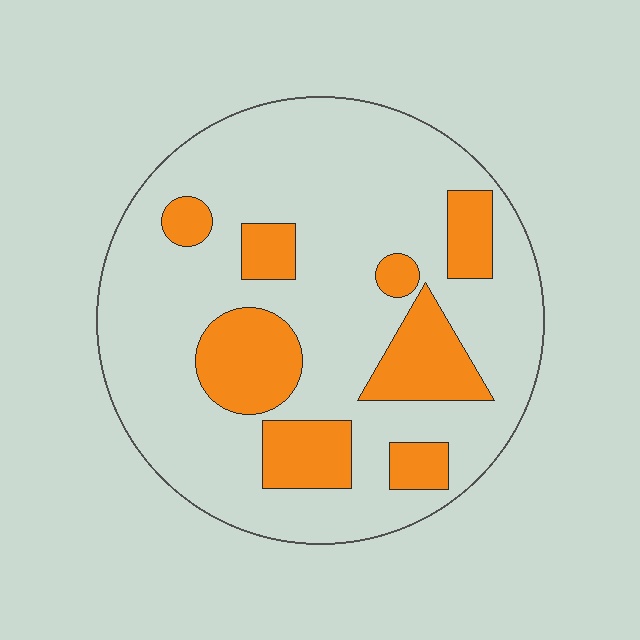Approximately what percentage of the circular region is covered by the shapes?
Approximately 25%.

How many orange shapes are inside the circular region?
8.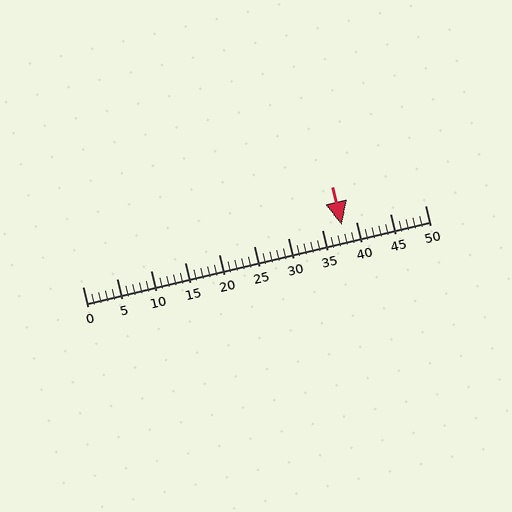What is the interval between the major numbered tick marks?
The major tick marks are spaced 5 units apart.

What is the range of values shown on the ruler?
The ruler shows values from 0 to 50.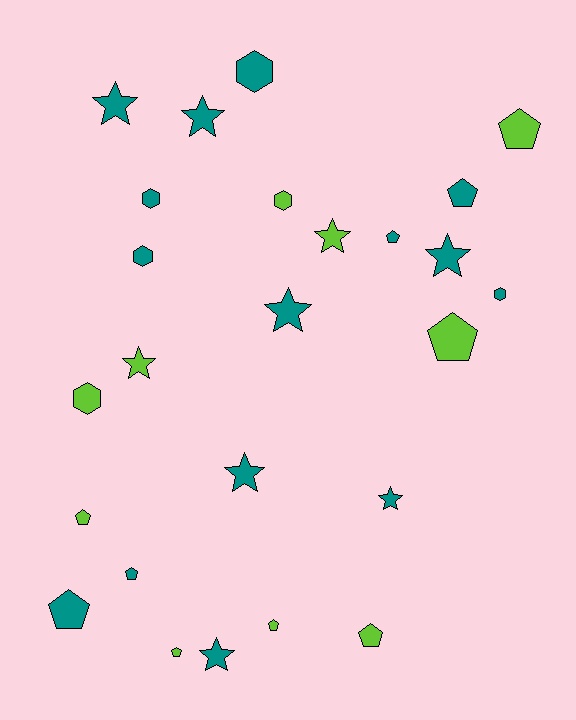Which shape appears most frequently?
Pentagon, with 10 objects.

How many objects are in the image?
There are 25 objects.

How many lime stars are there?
There are 2 lime stars.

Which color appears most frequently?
Teal, with 15 objects.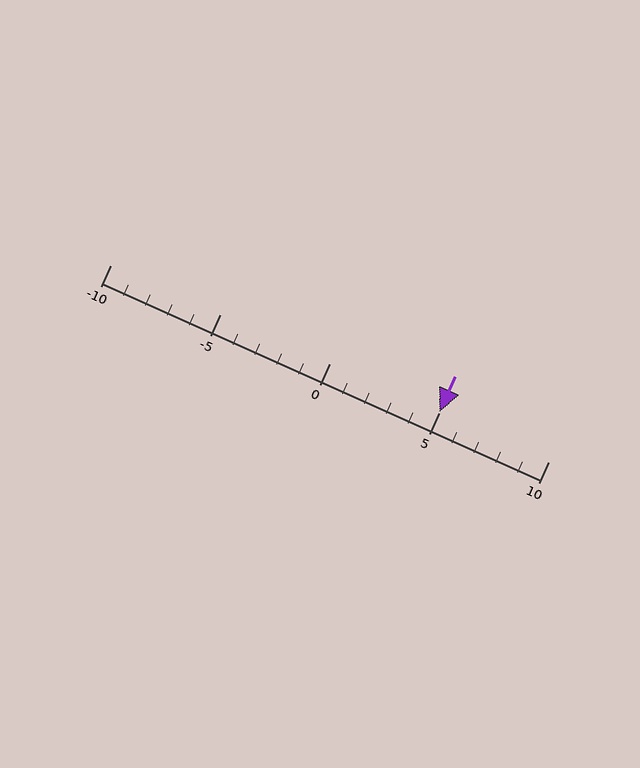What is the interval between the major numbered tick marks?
The major tick marks are spaced 5 units apart.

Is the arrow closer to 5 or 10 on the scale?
The arrow is closer to 5.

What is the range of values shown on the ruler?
The ruler shows values from -10 to 10.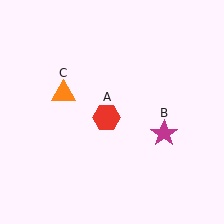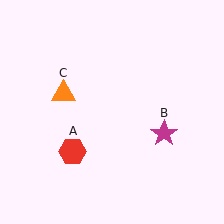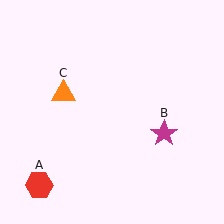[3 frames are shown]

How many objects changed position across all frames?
1 object changed position: red hexagon (object A).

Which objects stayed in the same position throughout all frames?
Magenta star (object B) and orange triangle (object C) remained stationary.